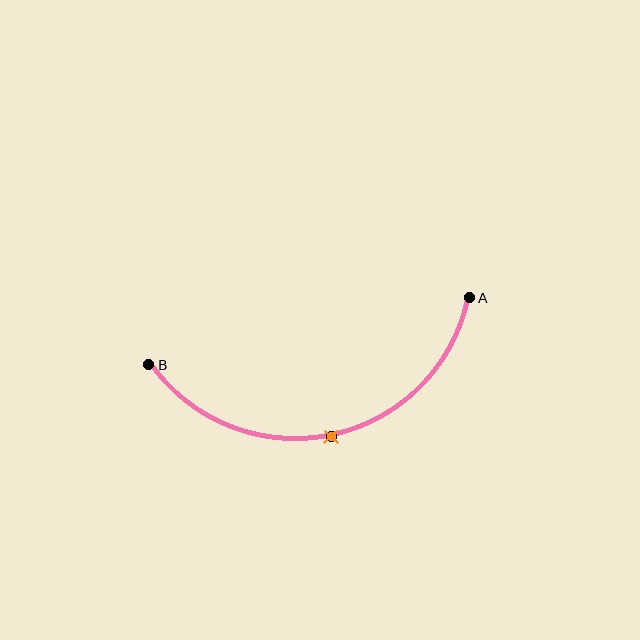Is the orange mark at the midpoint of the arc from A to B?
Yes. The orange mark lies on the arc at equal arc-length from both A and B — it is the arc midpoint.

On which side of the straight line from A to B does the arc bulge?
The arc bulges below the straight line connecting A and B.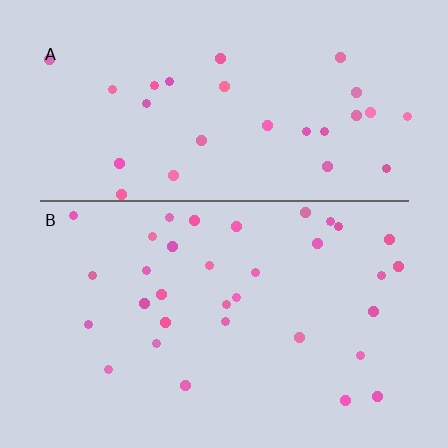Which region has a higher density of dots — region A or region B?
B (the bottom).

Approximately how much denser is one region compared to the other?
Approximately 1.2× — region B over region A.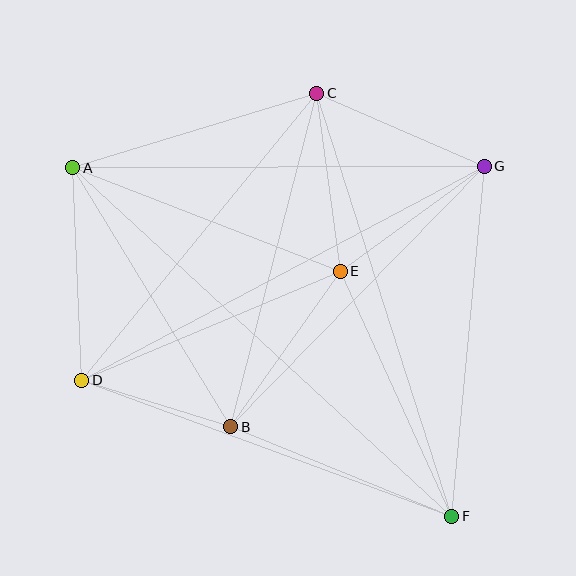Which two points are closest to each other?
Points B and D are closest to each other.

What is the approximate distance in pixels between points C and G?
The distance between C and G is approximately 183 pixels.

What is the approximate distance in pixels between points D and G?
The distance between D and G is approximately 456 pixels.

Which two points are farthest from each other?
Points A and F are farthest from each other.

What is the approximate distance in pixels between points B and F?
The distance between B and F is approximately 238 pixels.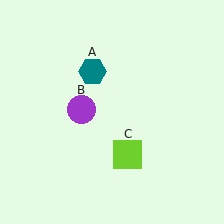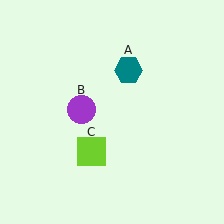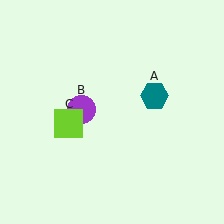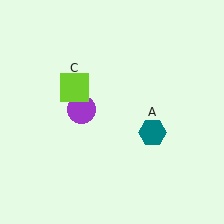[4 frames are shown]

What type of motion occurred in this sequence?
The teal hexagon (object A), lime square (object C) rotated clockwise around the center of the scene.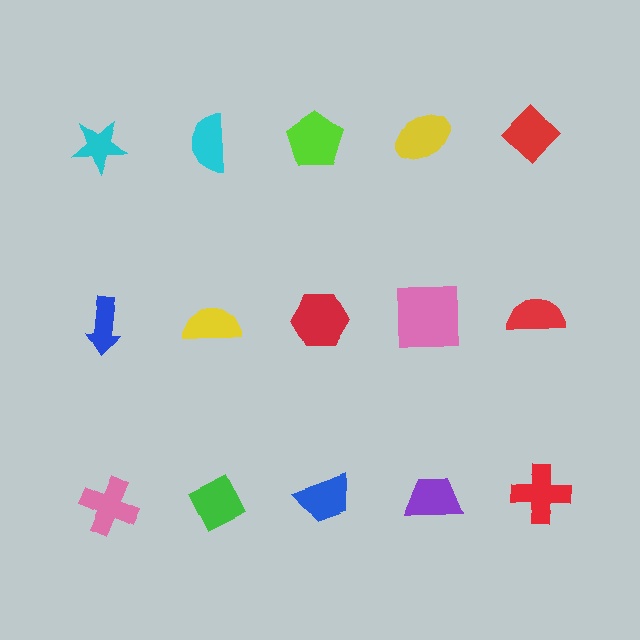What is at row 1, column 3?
A lime pentagon.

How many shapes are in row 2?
5 shapes.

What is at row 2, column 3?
A red hexagon.